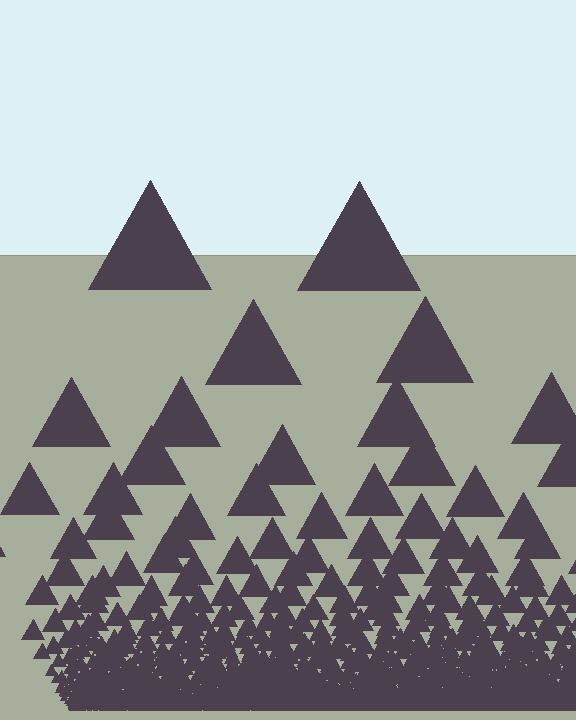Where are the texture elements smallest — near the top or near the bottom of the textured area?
Near the bottom.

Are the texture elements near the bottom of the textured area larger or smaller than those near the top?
Smaller. The gradient is inverted — elements near the bottom are smaller and denser.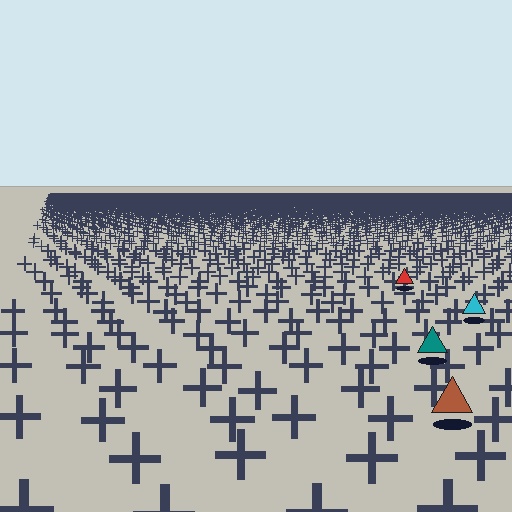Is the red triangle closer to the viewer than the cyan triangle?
No. The cyan triangle is closer — you can tell from the texture gradient: the ground texture is coarser near it.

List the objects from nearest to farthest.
From nearest to farthest: the brown triangle, the teal triangle, the cyan triangle, the red triangle.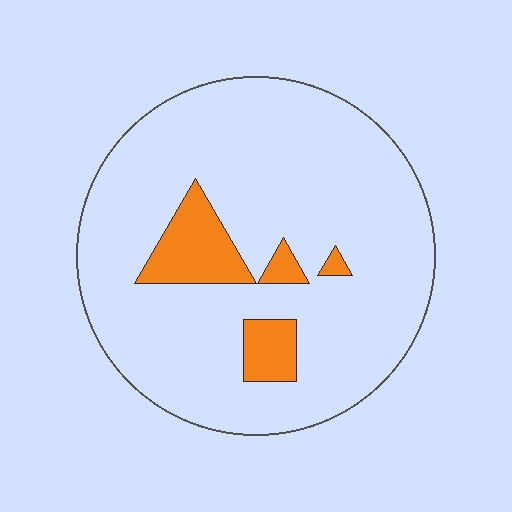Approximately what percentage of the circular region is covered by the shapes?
Approximately 10%.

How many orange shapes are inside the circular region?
4.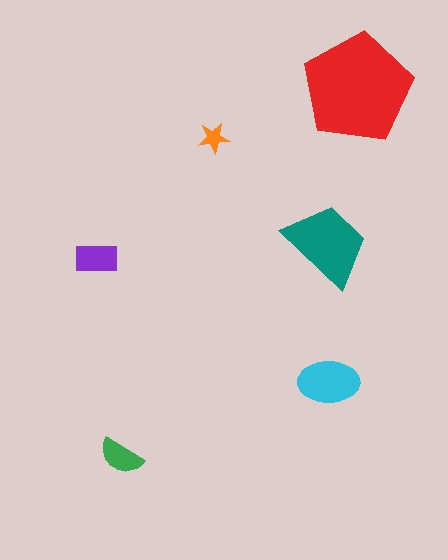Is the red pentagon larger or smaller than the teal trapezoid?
Larger.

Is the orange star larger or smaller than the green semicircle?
Smaller.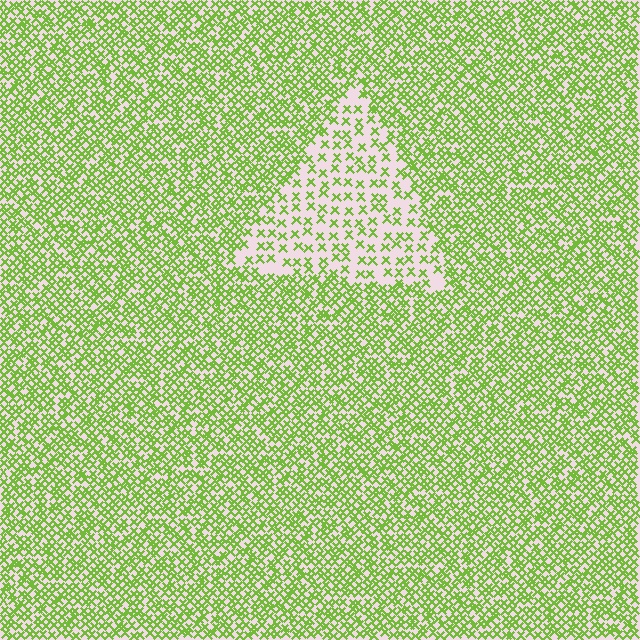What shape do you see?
I see a triangle.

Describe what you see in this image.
The image contains small lime elements arranged at two different densities. A triangle-shaped region is visible where the elements are less densely packed than the surrounding area.